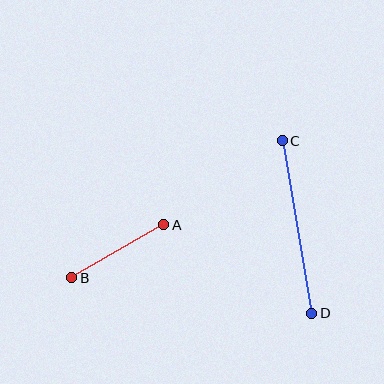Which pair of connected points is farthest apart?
Points C and D are farthest apart.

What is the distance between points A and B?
The distance is approximately 107 pixels.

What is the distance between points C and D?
The distance is approximately 175 pixels.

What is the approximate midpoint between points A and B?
The midpoint is at approximately (118, 251) pixels.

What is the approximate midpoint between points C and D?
The midpoint is at approximately (297, 227) pixels.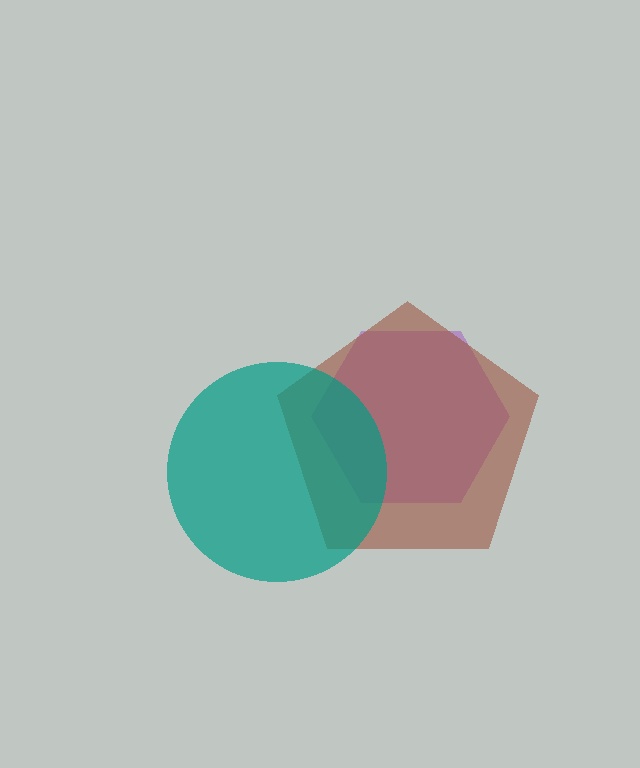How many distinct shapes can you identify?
There are 3 distinct shapes: a purple hexagon, a brown pentagon, a teal circle.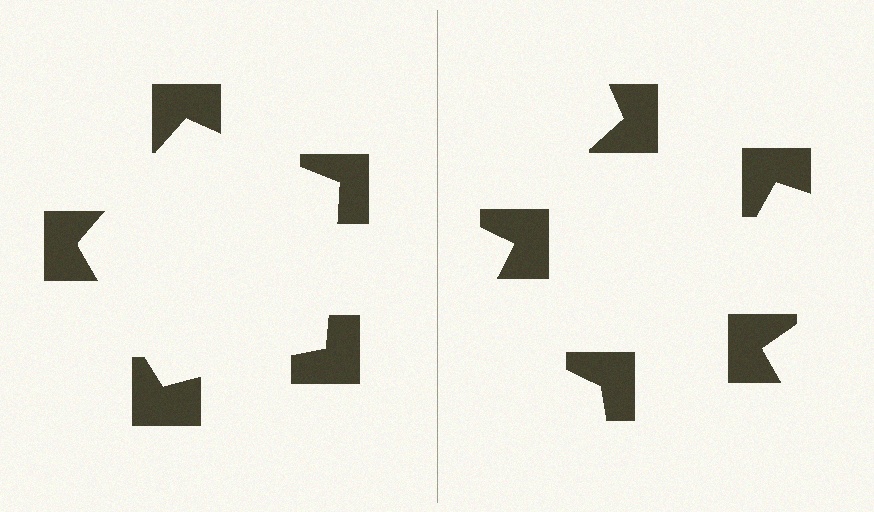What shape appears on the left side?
An illusory pentagon.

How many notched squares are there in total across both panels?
10 — 5 on each side.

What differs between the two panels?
The notched squares are positioned identically on both sides; only the wedge orientations differ. On the left they align to a pentagon; on the right they are misaligned.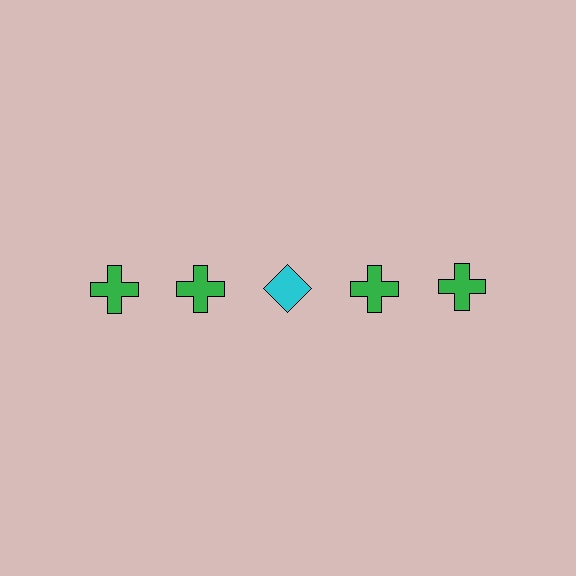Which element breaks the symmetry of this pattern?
The cyan diamond in the top row, center column breaks the symmetry. All other shapes are green crosses.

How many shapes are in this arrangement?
There are 5 shapes arranged in a grid pattern.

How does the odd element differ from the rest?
It differs in both color (cyan instead of green) and shape (diamond instead of cross).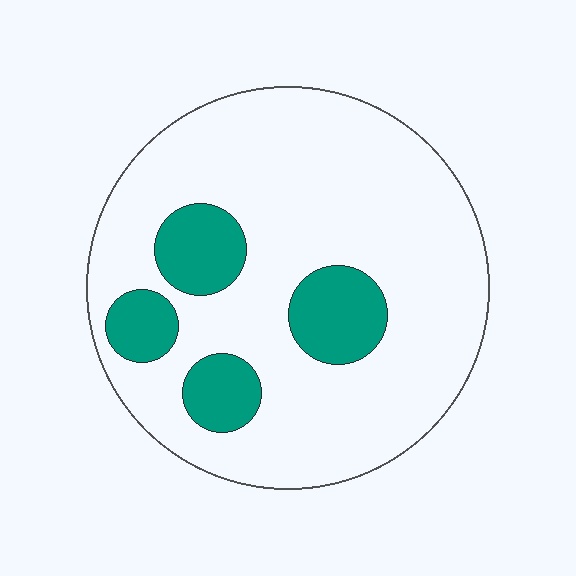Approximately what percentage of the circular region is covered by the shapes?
Approximately 20%.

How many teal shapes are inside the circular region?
4.